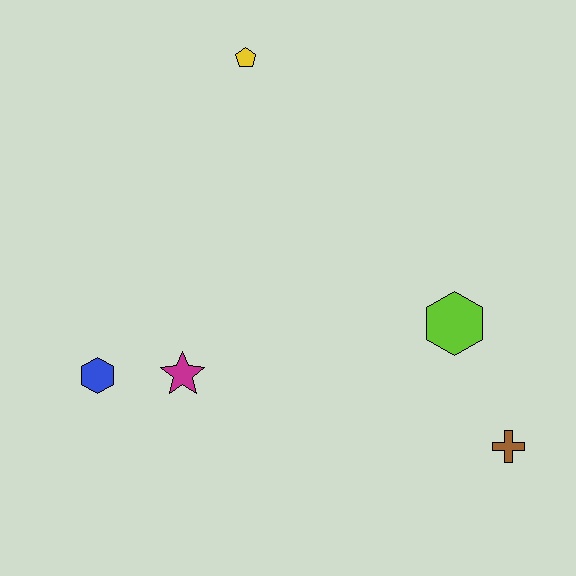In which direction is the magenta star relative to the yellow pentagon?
The magenta star is below the yellow pentagon.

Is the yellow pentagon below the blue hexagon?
No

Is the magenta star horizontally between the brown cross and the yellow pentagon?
No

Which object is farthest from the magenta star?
The brown cross is farthest from the magenta star.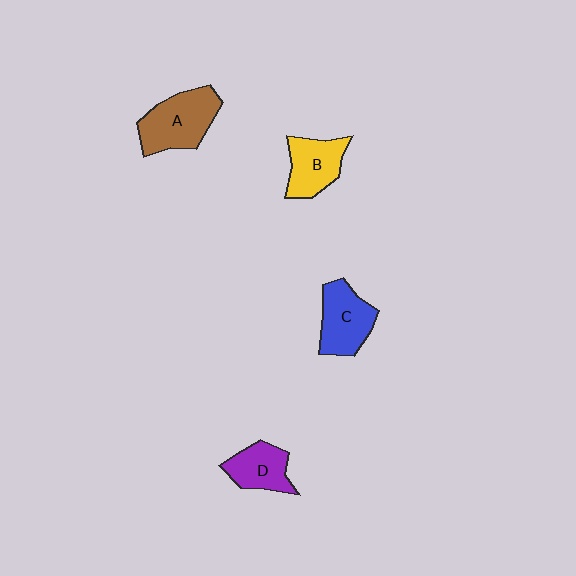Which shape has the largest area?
Shape A (brown).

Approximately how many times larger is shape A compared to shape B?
Approximately 1.3 times.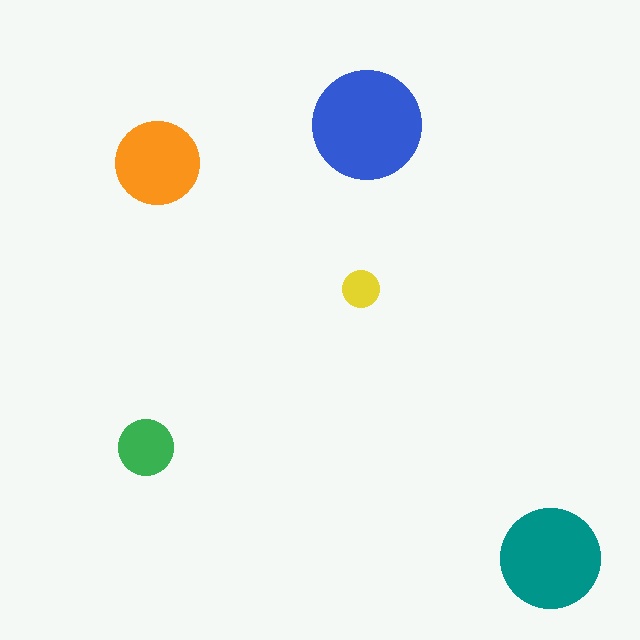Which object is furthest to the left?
The green circle is leftmost.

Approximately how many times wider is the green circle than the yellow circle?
About 1.5 times wider.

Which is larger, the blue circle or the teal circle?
The blue one.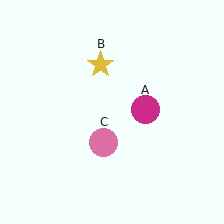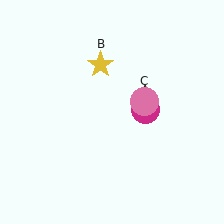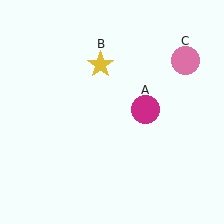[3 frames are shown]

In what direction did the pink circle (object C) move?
The pink circle (object C) moved up and to the right.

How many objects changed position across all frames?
1 object changed position: pink circle (object C).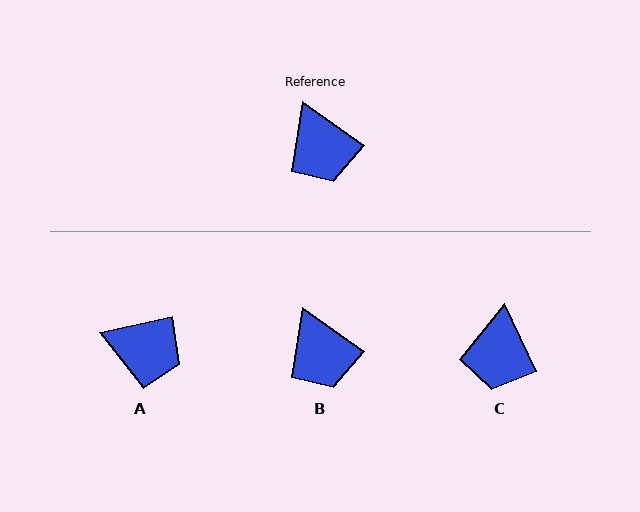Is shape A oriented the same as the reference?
No, it is off by about 48 degrees.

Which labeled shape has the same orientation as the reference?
B.